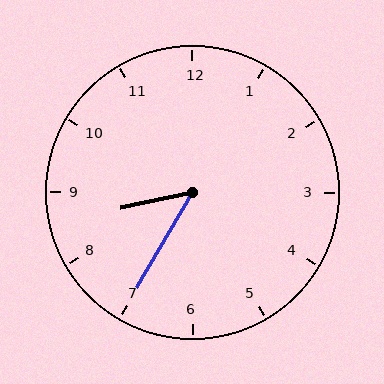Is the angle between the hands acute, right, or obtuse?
It is acute.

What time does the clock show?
8:35.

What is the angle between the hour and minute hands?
Approximately 48 degrees.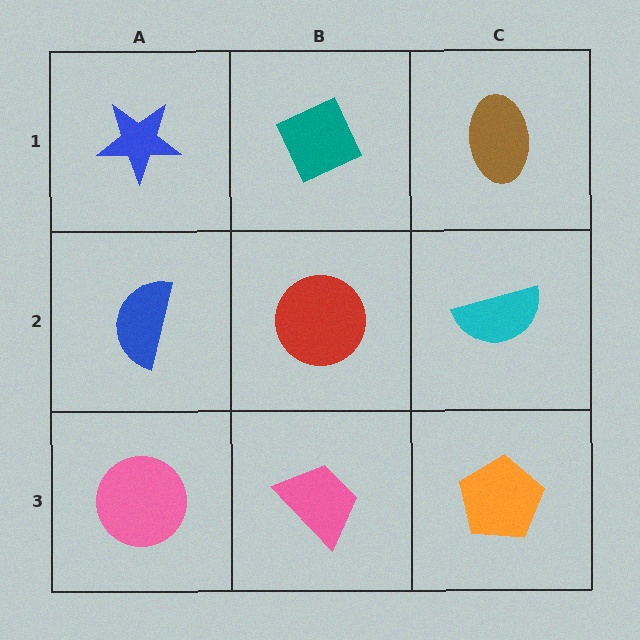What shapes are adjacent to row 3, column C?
A cyan semicircle (row 2, column C), a pink trapezoid (row 3, column B).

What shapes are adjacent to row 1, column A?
A blue semicircle (row 2, column A), a teal diamond (row 1, column B).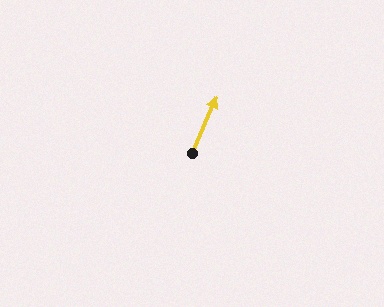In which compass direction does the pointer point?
Northeast.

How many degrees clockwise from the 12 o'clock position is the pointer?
Approximately 23 degrees.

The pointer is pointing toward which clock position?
Roughly 1 o'clock.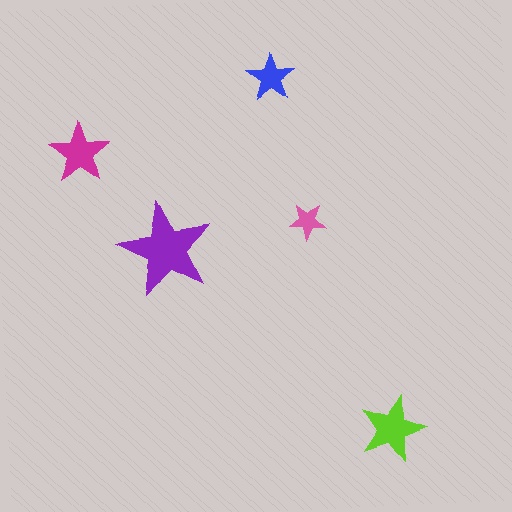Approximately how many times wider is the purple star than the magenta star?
About 1.5 times wider.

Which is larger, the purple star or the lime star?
The purple one.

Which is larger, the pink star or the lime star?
The lime one.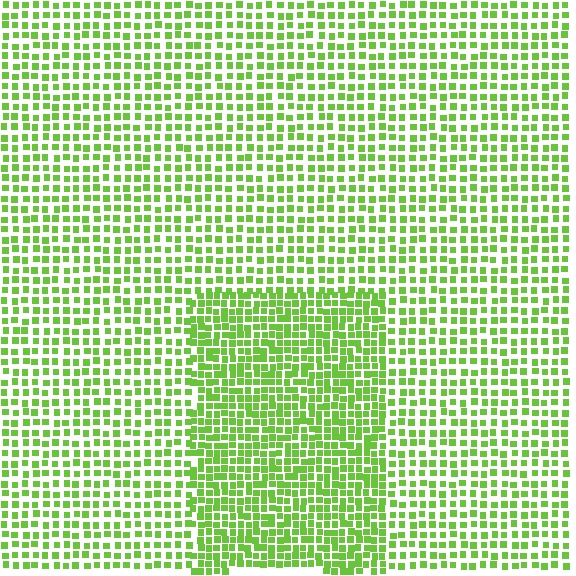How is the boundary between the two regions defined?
The boundary is defined by a change in element density (approximately 1.7x ratio). All elements are the same color, size, and shape.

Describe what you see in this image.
The image contains small lime elements arranged at two different densities. A rectangle-shaped region is visible where the elements are more densely packed than the surrounding area.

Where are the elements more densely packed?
The elements are more densely packed inside the rectangle boundary.